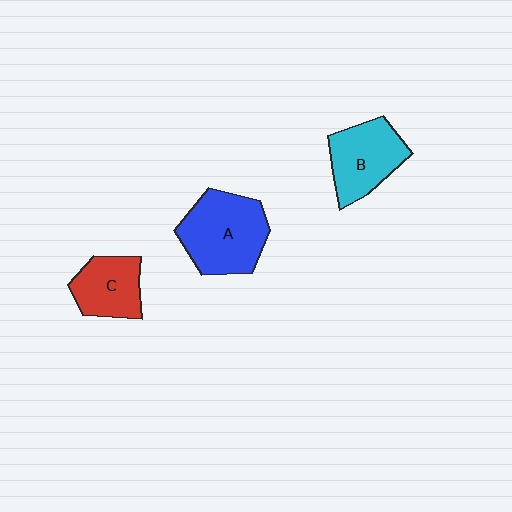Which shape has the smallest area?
Shape C (red).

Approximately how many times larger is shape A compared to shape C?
Approximately 1.6 times.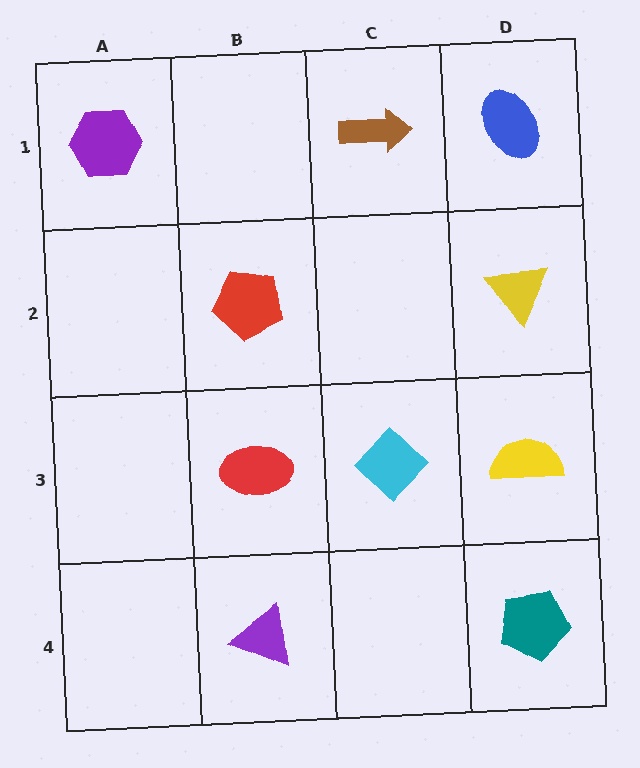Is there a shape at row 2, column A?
No, that cell is empty.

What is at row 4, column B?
A purple triangle.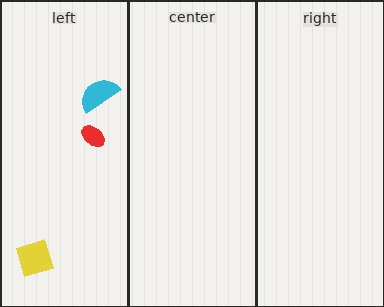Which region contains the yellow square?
The left region.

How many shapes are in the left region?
3.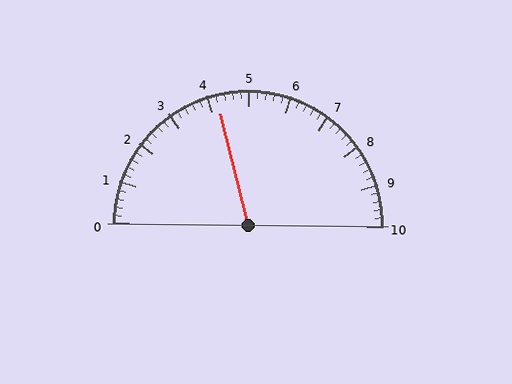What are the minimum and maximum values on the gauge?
The gauge ranges from 0 to 10.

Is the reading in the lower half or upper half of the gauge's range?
The reading is in the lower half of the range (0 to 10).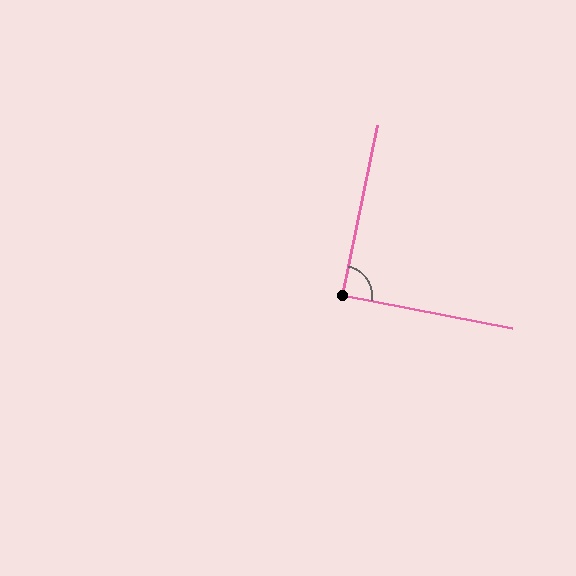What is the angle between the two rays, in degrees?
Approximately 89 degrees.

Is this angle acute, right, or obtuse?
It is approximately a right angle.